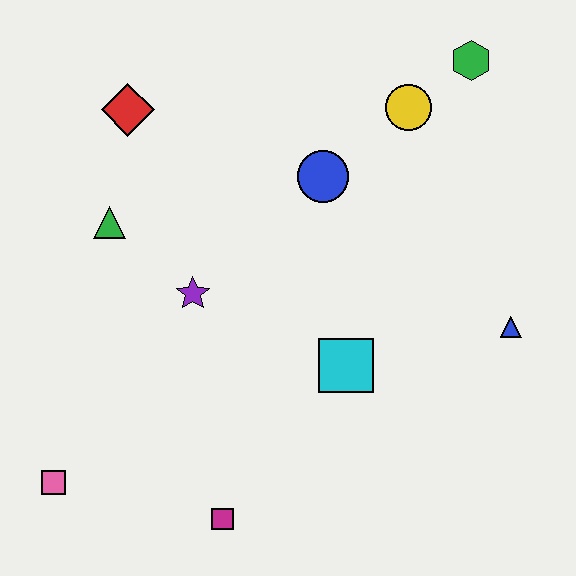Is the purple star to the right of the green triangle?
Yes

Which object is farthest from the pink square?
The green hexagon is farthest from the pink square.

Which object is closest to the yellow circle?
The green hexagon is closest to the yellow circle.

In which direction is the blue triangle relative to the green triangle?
The blue triangle is to the right of the green triangle.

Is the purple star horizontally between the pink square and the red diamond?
No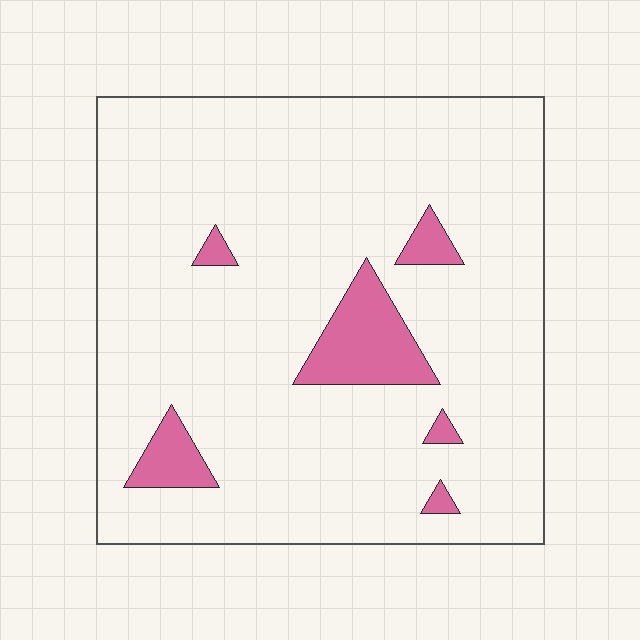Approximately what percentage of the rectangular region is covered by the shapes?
Approximately 10%.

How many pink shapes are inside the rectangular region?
6.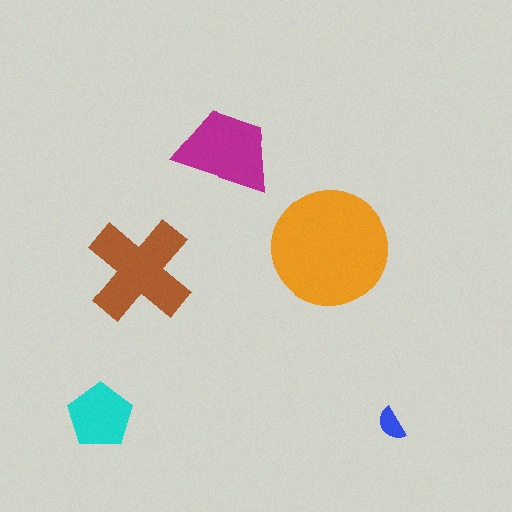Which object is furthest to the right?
The blue semicircle is rightmost.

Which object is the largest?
The orange circle.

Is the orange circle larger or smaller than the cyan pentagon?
Larger.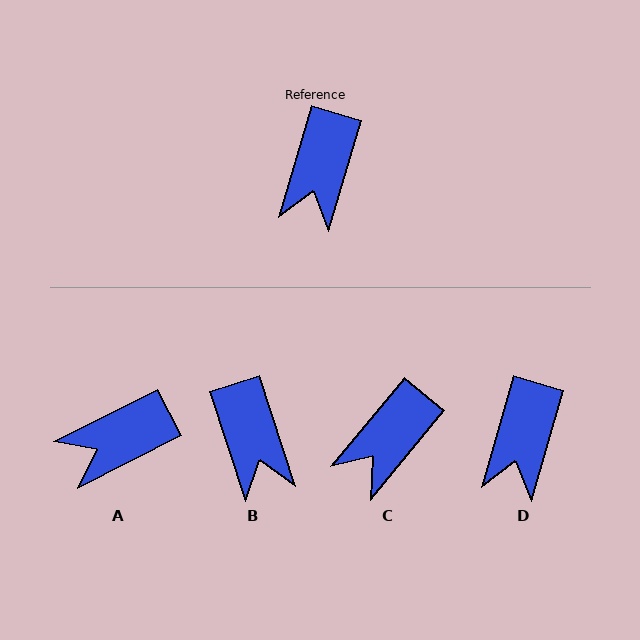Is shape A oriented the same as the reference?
No, it is off by about 47 degrees.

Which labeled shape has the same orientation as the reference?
D.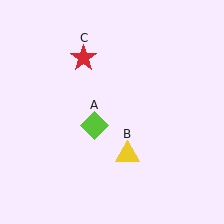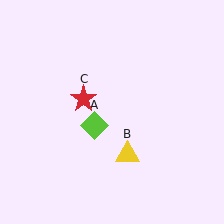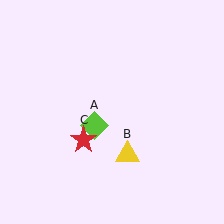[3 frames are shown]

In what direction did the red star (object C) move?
The red star (object C) moved down.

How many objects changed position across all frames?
1 object changed position: red star (object C).